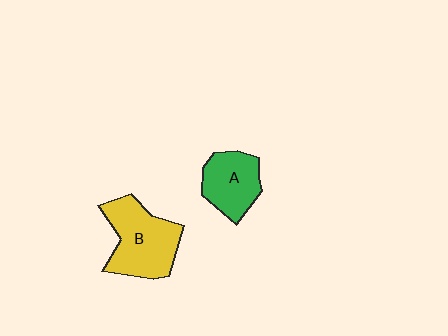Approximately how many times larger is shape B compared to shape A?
Approximately 1.4 times.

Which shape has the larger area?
Shape B (yellow).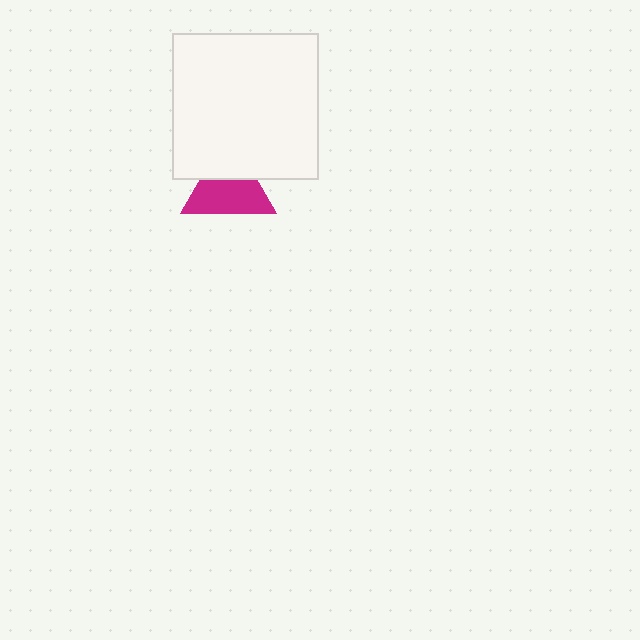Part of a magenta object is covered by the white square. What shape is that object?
It is a triangle.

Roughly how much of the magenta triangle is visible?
About half of it is visible (roughly 65%).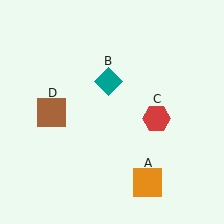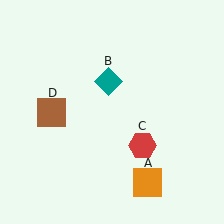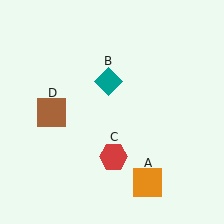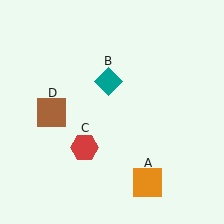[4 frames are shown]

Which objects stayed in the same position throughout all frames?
Orange square (object A) and teal diamond (object B) and brown square (object D) remained stationary.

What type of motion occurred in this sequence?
The red hexagon (object C) rotated clockwise around the center of the scene.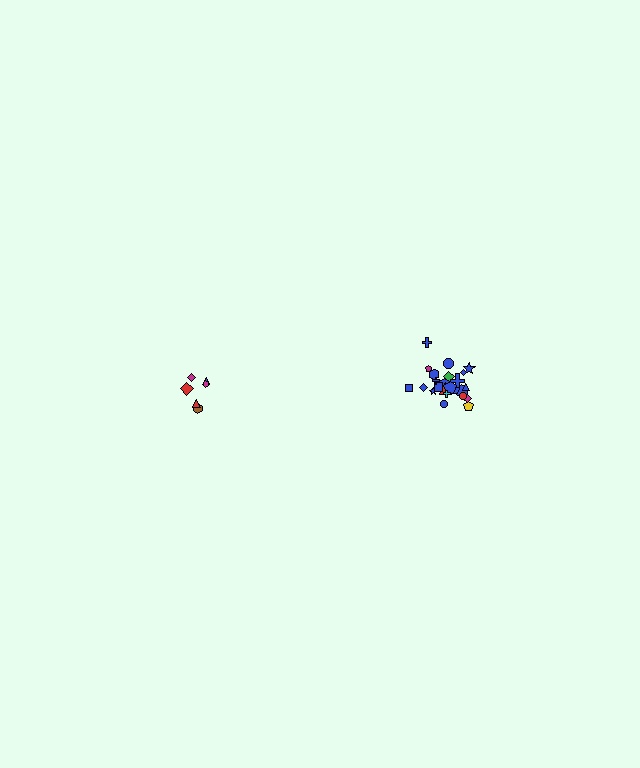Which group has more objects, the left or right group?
The right group.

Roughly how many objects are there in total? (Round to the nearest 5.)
Roughly 30 objects in total.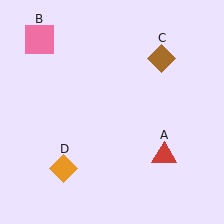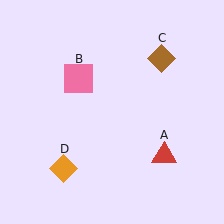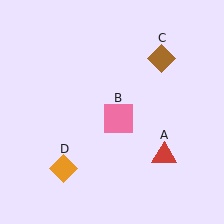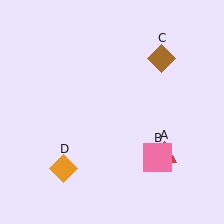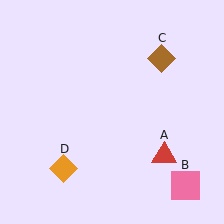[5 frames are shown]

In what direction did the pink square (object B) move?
The pink square (object B) moved down and to the right.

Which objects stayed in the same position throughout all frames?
Red triangle (object A) and brown diamond (object C) and orange diamond (object D) remained stationary.